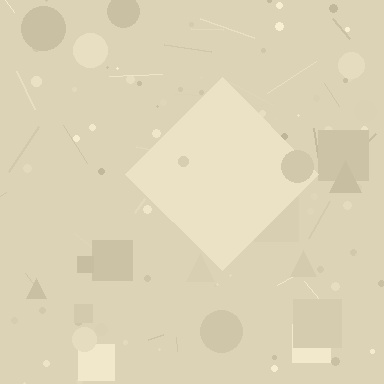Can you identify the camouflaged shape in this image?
The camouflaged shape is a diamond.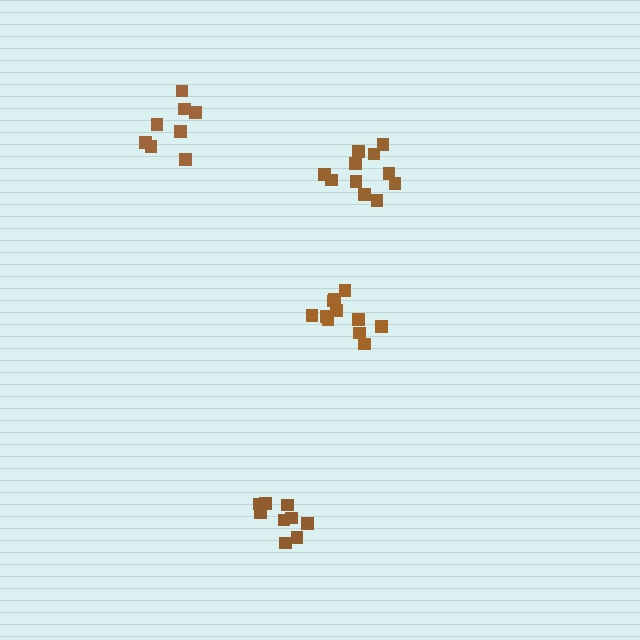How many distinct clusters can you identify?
There are 4 distinct clusters.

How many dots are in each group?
Group 1: 11 dots, Group 2: 8 dots, Group 3: 9 dots, Group 4: 12 dots (40 total).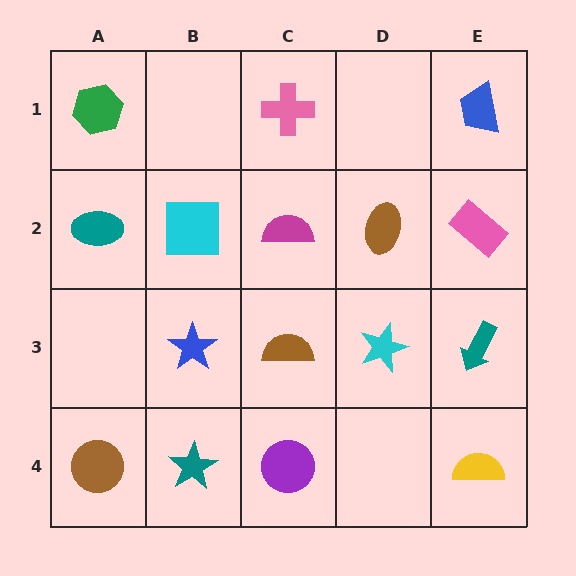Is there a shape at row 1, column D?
No, that cell is empty.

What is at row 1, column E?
A blue trapezoid.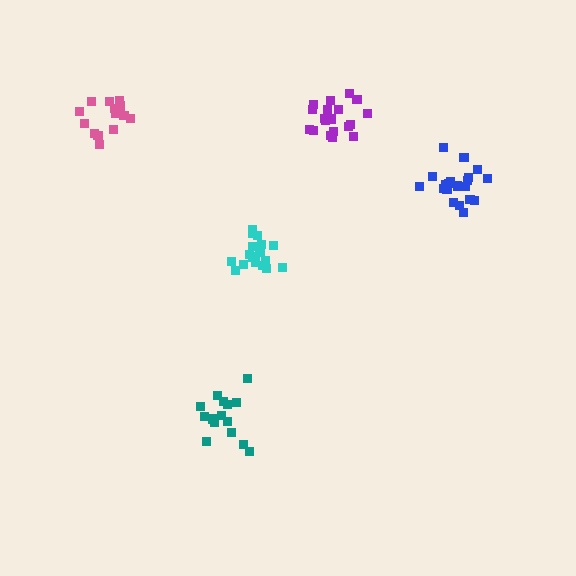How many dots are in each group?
Group 1: 19 dots, Group 2: 14 dots, Group 3: 15 dots, Group 4: 20 dots, Group 5: 19 dots (87 total).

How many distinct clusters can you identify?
There are 5 distinct clusters.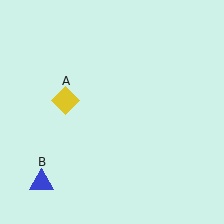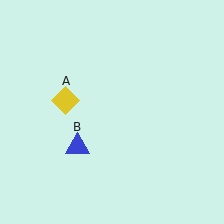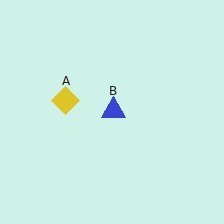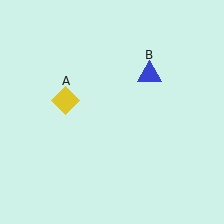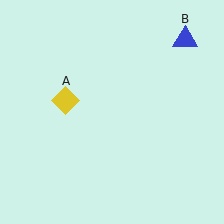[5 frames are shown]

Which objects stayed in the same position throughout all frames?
Yellow diamond (object A) remained stationary.